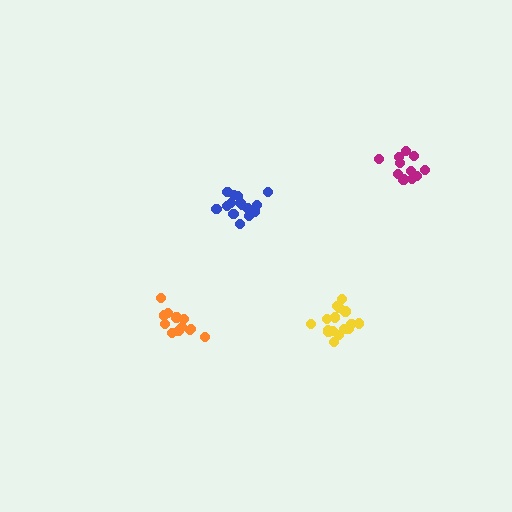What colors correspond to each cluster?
The clusters are colored: blue, yellow, orange, magenta.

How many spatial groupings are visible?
There are 4 spatial groupings.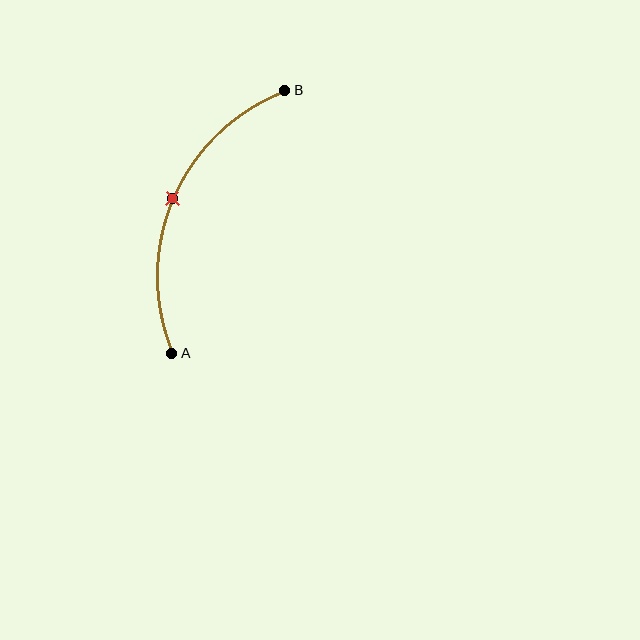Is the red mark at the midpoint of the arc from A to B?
Yes. The red mark lies on the arc at equal arc-length from both A and B — it is the arc midpoint.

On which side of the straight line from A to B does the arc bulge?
The arc bulges to the left of the straight line connecting A and B.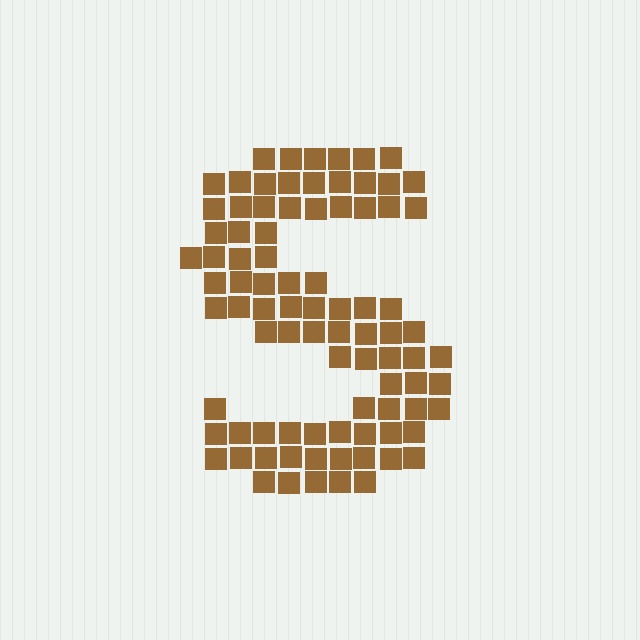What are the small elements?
The small elements are squares.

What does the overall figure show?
The overall figure shows the letter S.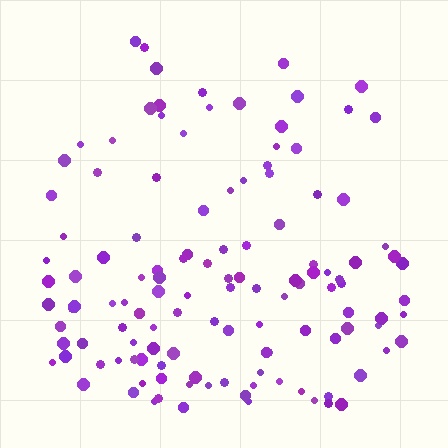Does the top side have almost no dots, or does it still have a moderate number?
Still a moderate number, just noticeably fewer than the bottom.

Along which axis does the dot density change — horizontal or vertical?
Vertical.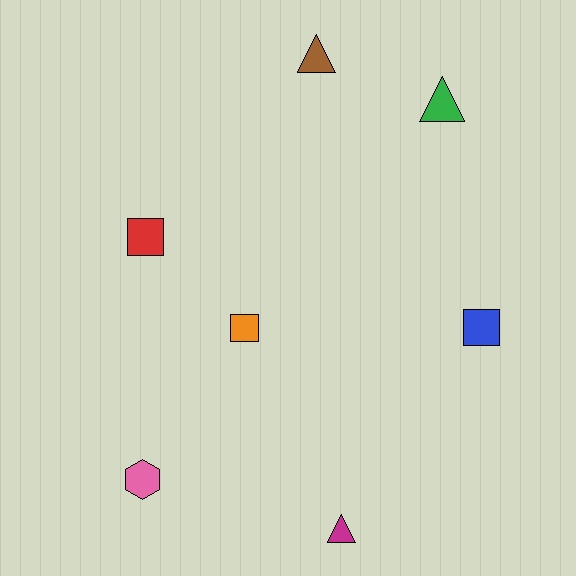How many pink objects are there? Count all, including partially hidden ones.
There is 1 pink object.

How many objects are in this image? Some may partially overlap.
There are 7 objects.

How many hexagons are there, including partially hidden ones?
There is 1 hexagon.